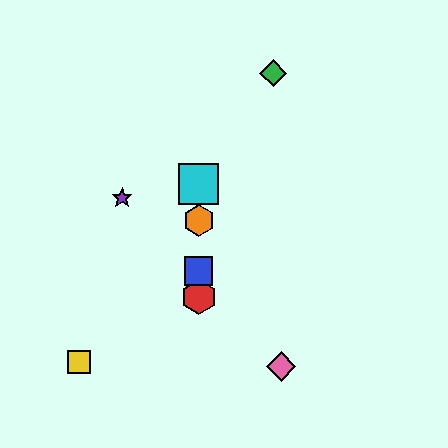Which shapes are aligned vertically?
The red hexagon, the blue square, the orange hexagon, the cyan square are aligned vertically.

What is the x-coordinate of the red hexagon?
The red hexagon is at x≈199.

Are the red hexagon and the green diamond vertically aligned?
No, the red hexagon is at x≈199 and the green diamond is at x≈273.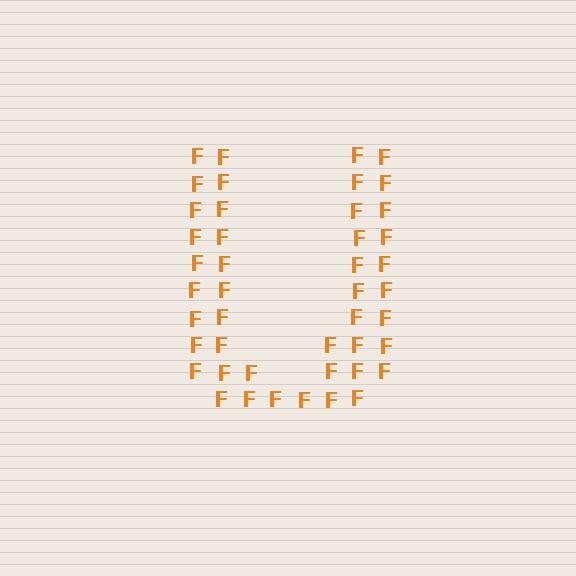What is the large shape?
The large shape is the letter U.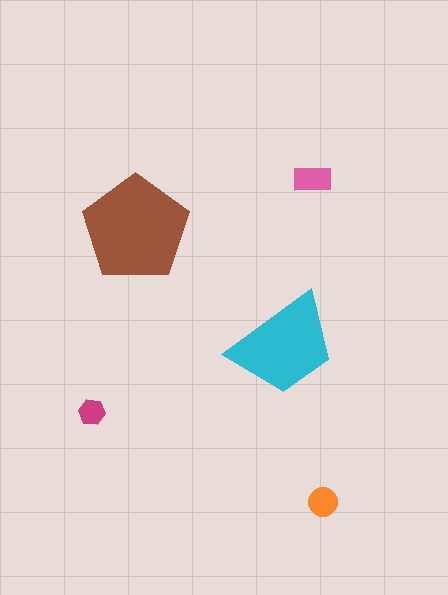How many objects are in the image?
There are 5 objects in the image.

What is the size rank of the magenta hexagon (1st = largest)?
5th.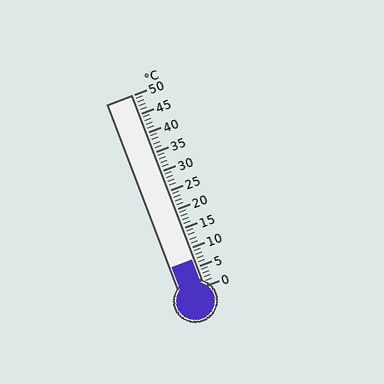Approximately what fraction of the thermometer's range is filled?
The thermometer is filled to approximately 15% of its range.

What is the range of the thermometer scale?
The thermometer scale ranges from 0°C to 50°C.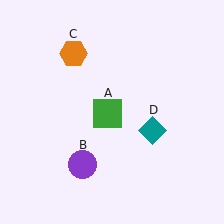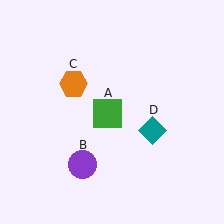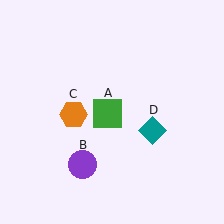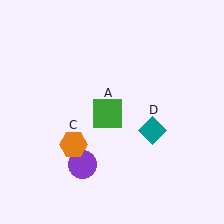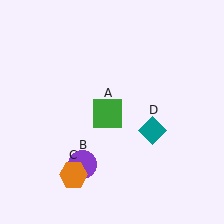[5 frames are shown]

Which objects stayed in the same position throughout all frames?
Green square (object A) and purple circle (object B) and teal diamond (object D) remained stationary.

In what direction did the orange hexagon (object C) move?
The orange hexagon (object C) moved down.